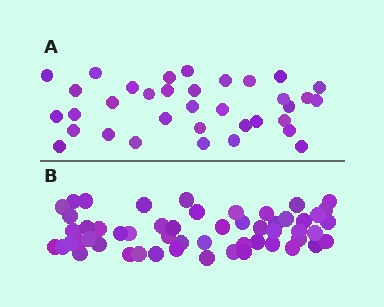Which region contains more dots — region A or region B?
Region B (the bottom region) has more dots.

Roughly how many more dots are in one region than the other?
Region B has approximately 20 more dots than region A.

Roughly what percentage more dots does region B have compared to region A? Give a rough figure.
About 55% more.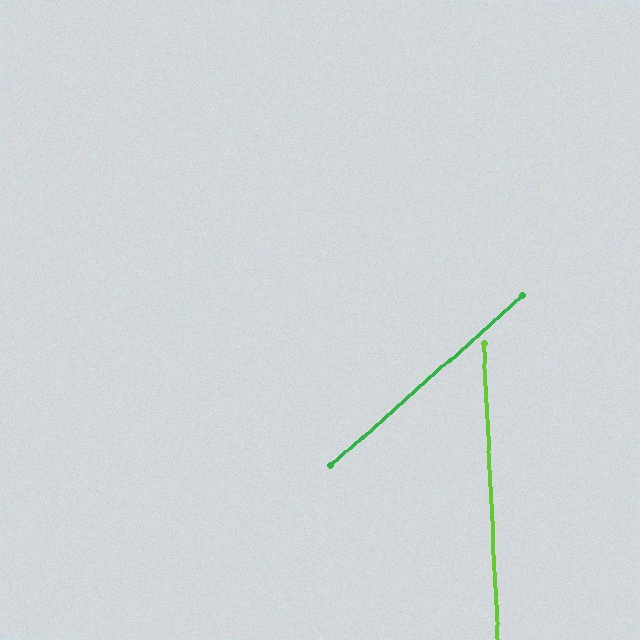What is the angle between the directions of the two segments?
Approximately 51 degrees.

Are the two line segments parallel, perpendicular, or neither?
Neither parallel nor perpendicular — they differ by about 51°.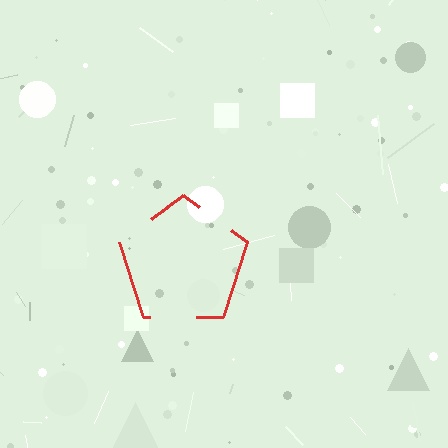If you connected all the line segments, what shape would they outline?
They would outline a pentagon.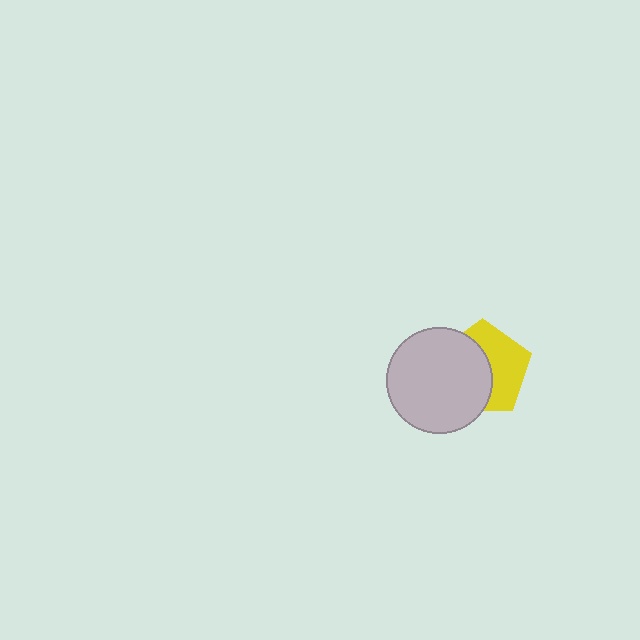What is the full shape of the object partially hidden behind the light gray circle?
The partially hidden object is a yellow pentagon.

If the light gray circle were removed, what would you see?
You would see the complete yellow pentagon.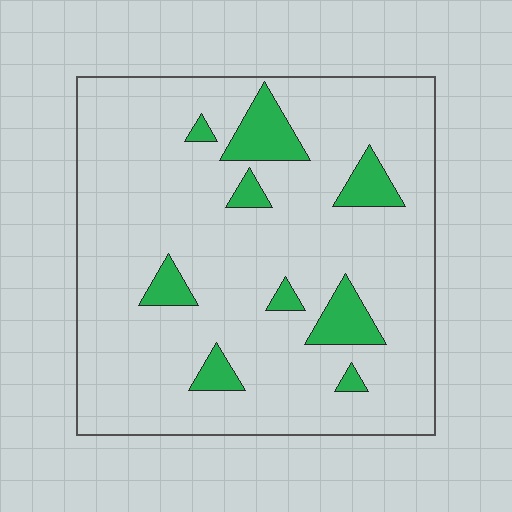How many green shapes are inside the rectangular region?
9.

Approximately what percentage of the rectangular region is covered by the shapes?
Approximately 10%.